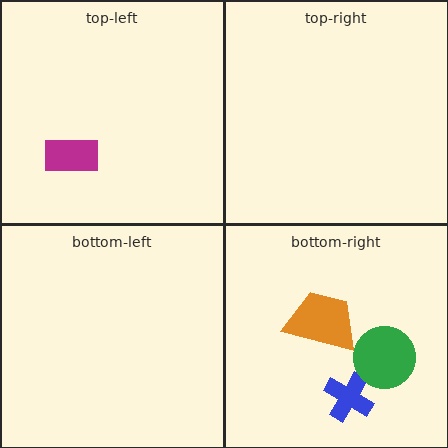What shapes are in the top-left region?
The magenta rectangle.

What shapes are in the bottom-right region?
The orange trapezoid, the blue cross, the green circle.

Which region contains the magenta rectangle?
The top-left region.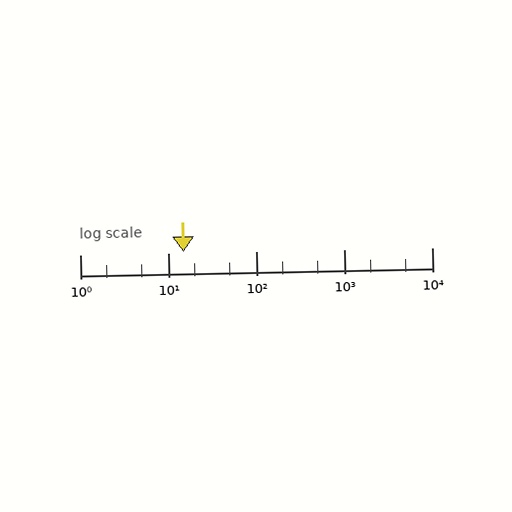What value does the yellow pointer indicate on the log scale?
The pointer indicates approximately 15.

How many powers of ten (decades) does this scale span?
The scale spans 4 decades, from 1 to 10000.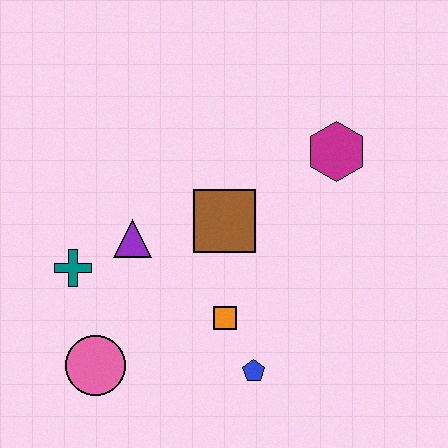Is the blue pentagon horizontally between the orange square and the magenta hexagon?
Yes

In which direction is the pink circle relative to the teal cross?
The pink circle is below the teal cross.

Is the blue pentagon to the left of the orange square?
No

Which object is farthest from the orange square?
The magenta hexagon is farthest from the orange square.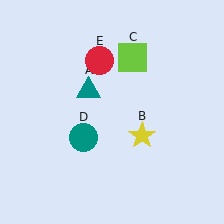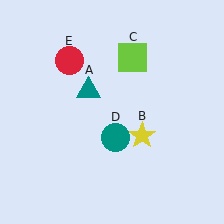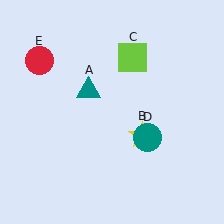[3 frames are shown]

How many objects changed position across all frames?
2 objects changed position: teal circle (object D), red circle (object E).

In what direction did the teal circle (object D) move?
The teal circle (object D) moved right.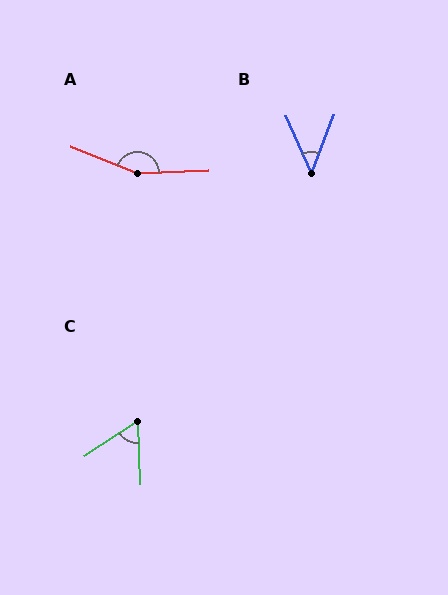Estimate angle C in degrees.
Approximately 60 degrees.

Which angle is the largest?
A, at approximately 155 degrees.